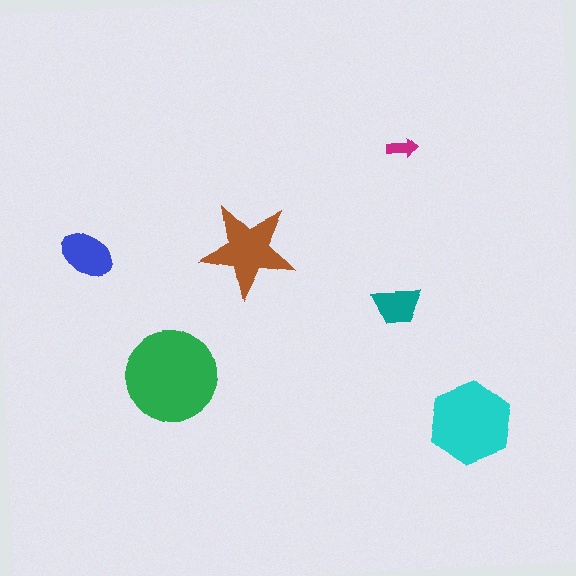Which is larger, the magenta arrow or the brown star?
The brown star.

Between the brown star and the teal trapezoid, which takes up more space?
The brown star.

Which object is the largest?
The green circle.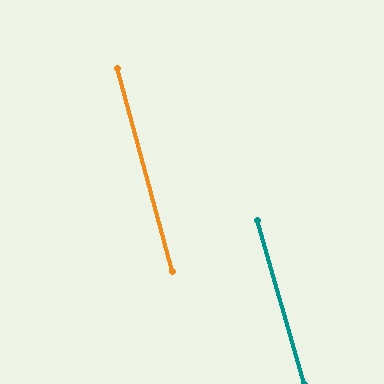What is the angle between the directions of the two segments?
Approximately 1 degree.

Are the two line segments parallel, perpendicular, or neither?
Parallel — their directions differ by only 0.6°.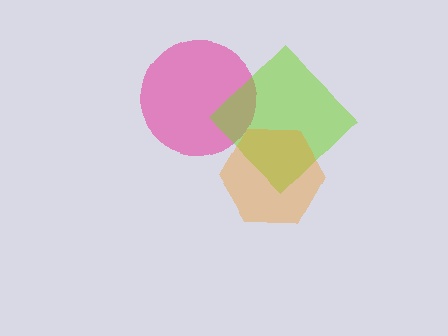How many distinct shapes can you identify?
There are 3 distinct shapes: a pink circle, a lime diamond, an orange hexagon.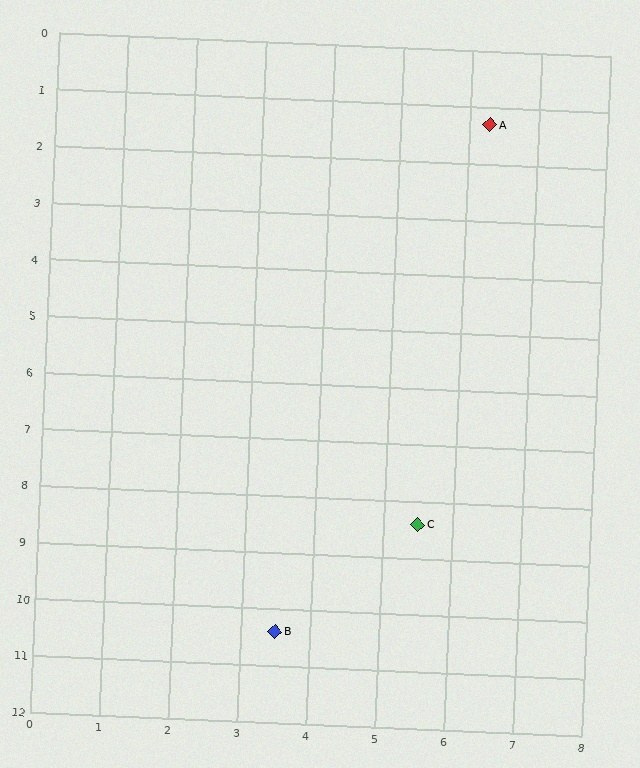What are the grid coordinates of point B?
Point B is at approximately (3.5, 10.4).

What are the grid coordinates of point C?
Point C is at approximately (5.5, 8.4).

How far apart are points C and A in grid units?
Points C and A are about 7.1 grid units apart.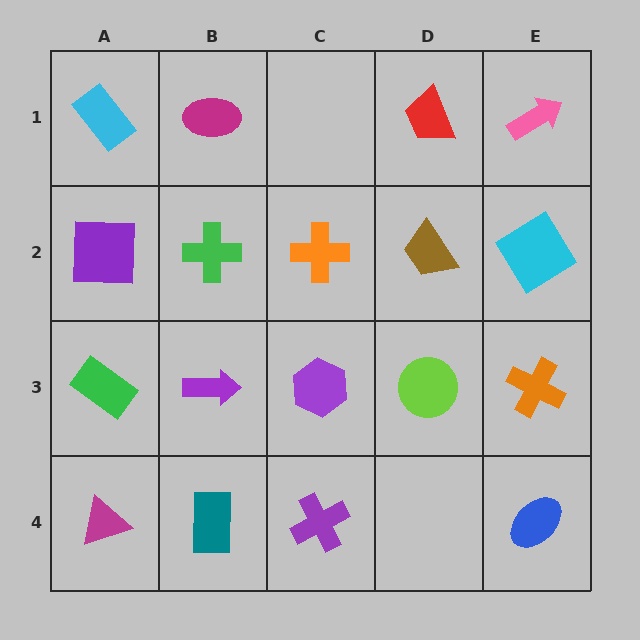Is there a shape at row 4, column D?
No, that cell is empty.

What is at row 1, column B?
A magenta ellipse.